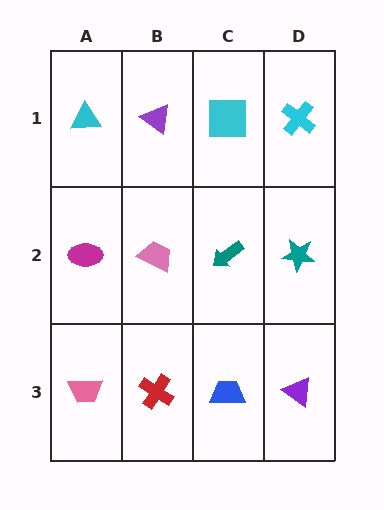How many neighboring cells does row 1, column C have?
3.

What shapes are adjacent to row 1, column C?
A teal arrow (row 2, column C), a purple triangle (row 1, column B), a cyan cross (row 1, column D).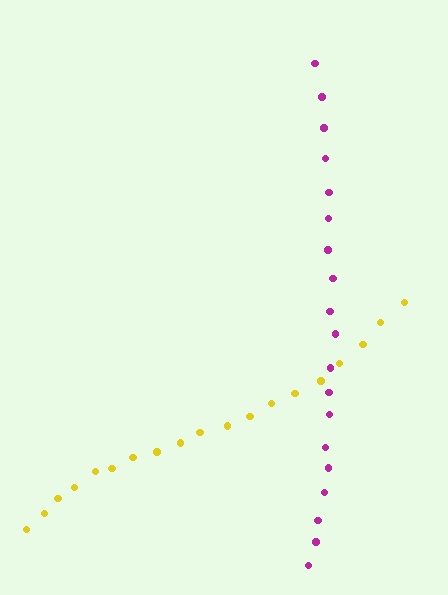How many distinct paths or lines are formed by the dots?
There are 2 distinct paths.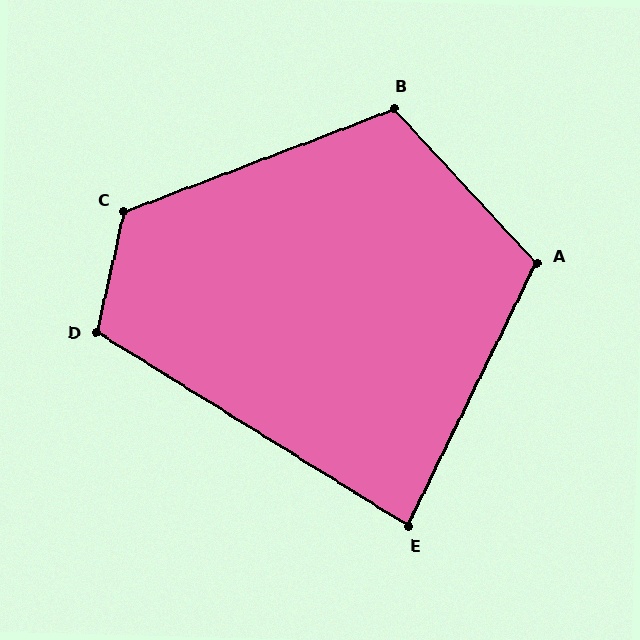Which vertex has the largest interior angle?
C, at approximately 124 degrees.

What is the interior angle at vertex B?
Approximately 112 degrees (obtuse).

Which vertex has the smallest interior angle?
E, at approximately 84 degrees.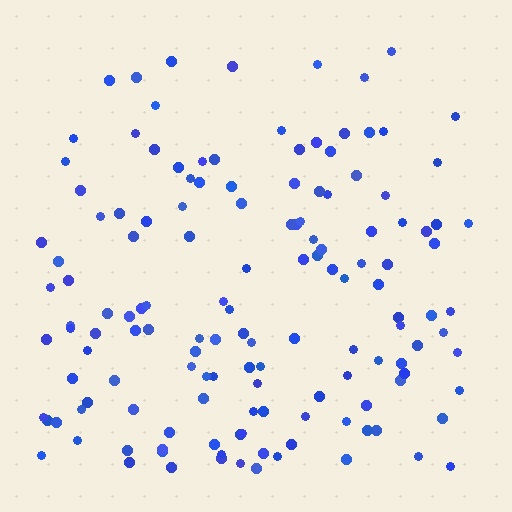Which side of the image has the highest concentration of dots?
The bottom.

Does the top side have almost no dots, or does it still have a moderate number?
Still a moderate number, just noticeably fewer than the bottom.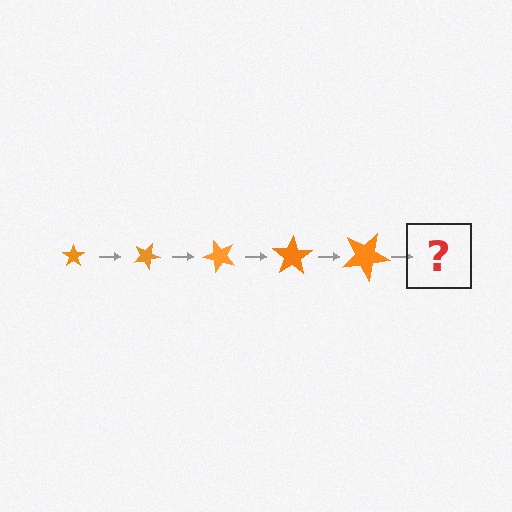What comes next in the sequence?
The next element should be a star, larger than the previous one and rotated 125 degrees from the start.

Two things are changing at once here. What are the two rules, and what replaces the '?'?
The two rules are that the star grows larger each step and it rotates 25 degrees each step. The '?' should be a star, larger than the previous one and rotated 125 degrees from the start.